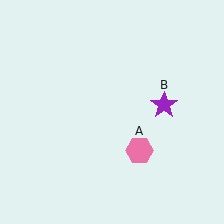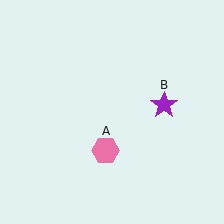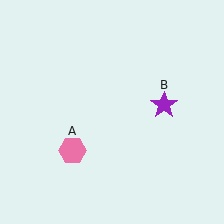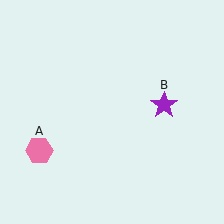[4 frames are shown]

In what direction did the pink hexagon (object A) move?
The pink hexagon (object A) moved left.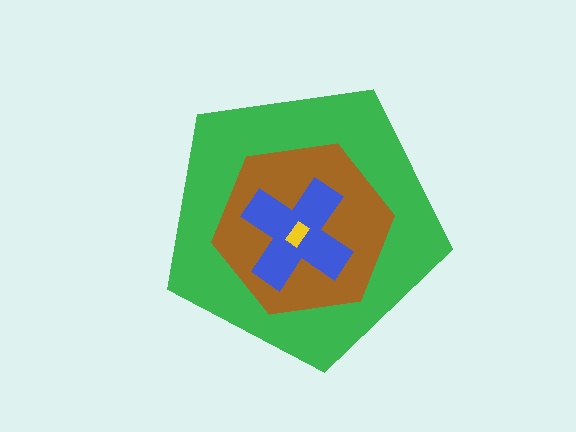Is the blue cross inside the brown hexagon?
Yes.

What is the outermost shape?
The green pentagon.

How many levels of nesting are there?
4.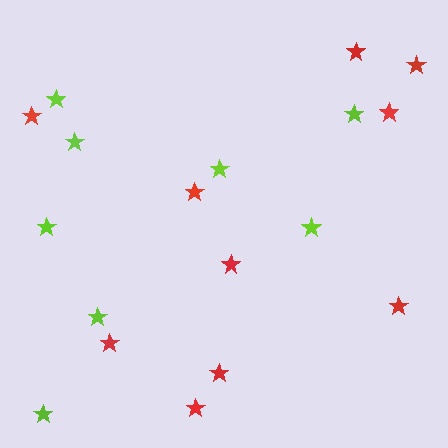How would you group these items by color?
There are 2 groups: one group of red stars (10) and one group of lime stars (8).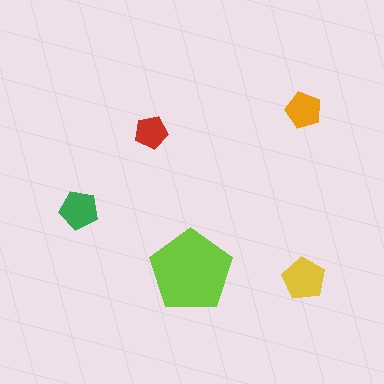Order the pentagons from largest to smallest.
the lime one, the yellow one, the green one, the orange one, the red one.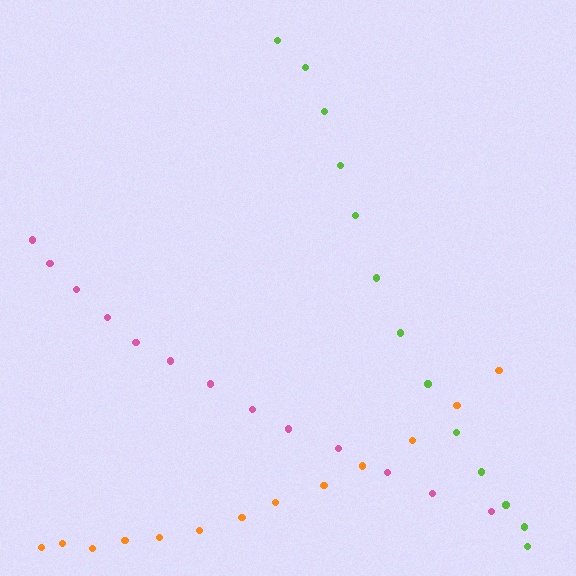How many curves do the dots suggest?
There are 3 distinct paths.